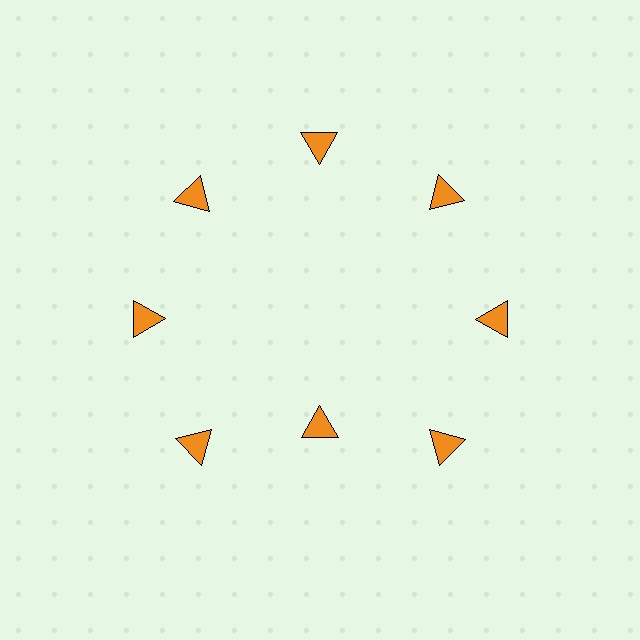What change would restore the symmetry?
The symmetry would be restored by moving it outward, back onto the ring so that all 8 triangles sit at equal angles and equal distance from the center.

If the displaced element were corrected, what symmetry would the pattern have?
It would have 8-fold rotational symmetry — the pattern would map onto itself every 45 degrees.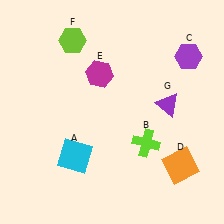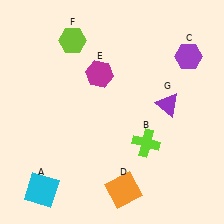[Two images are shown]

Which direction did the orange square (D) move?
The orange square (D) moved left.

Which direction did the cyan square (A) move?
The cyan square (A) moved down.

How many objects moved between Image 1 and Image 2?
2 objects moved between the two images.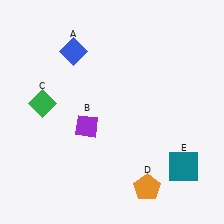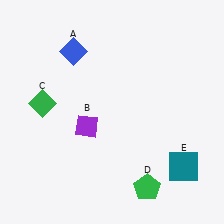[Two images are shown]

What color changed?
The pentagon (D) changed from orange in Image 1 to green in Image 2.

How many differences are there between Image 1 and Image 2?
There is 1 difference between the two images.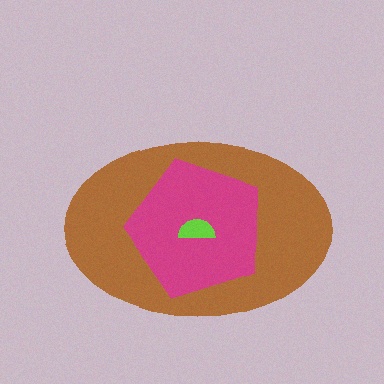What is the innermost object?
The lime semicircle.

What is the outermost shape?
The brown ellipse.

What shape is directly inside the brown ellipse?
The magenta pentagon.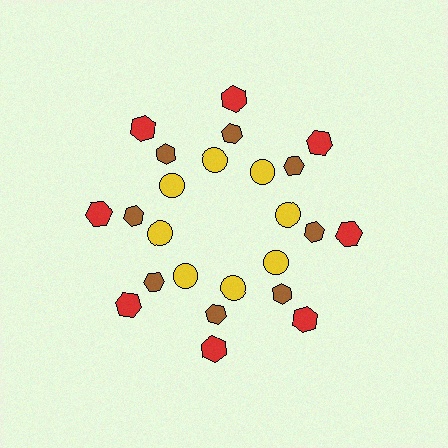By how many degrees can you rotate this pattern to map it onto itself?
The pattern maps onto itself every 45 degrees of rotation.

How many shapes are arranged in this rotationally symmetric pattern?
There are 24 shapes, arranged in 8 groups of 3.